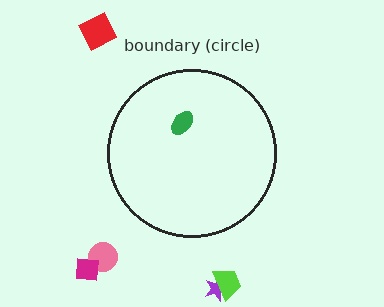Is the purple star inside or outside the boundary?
Outside.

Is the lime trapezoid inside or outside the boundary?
Outside.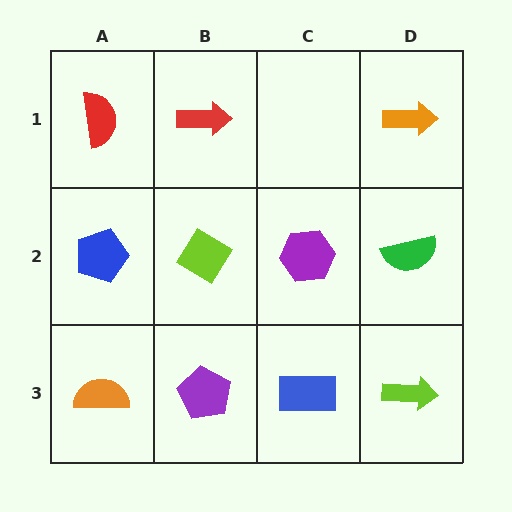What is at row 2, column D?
A green semicircle.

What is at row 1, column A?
A red semicircle.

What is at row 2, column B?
A lime diamond.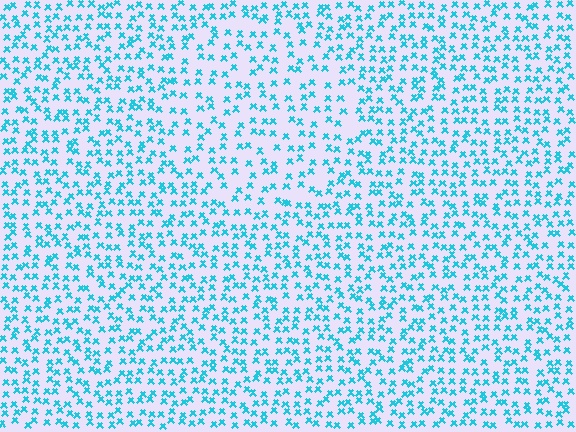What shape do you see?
I see a circle.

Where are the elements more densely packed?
The elements are more densely packed outside the circle boundary.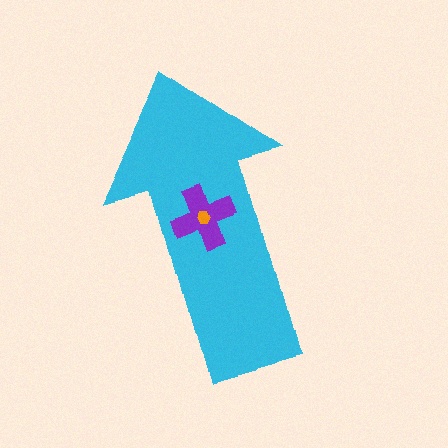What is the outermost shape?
The cyan arrow.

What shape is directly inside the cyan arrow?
The purple cross.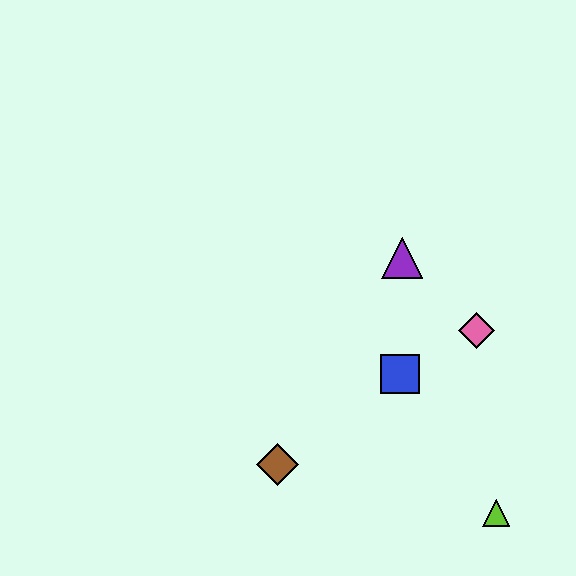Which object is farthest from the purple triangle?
The lime triangle is farthest from the purple triangle.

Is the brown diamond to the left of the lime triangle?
Yes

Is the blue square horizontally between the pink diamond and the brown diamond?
Yes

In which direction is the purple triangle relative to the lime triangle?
The purple triangle is above the lime triangle.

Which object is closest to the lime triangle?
The blue square is closest to the lime triangle.